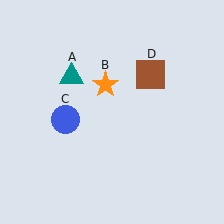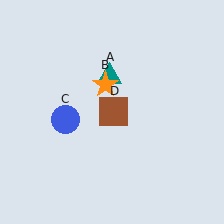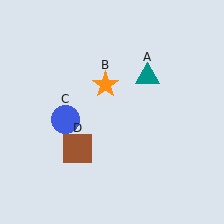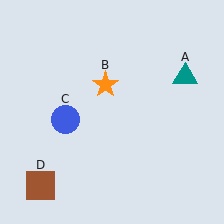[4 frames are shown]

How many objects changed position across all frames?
2 objects changed position: teal triangle (object A), brown square (object D).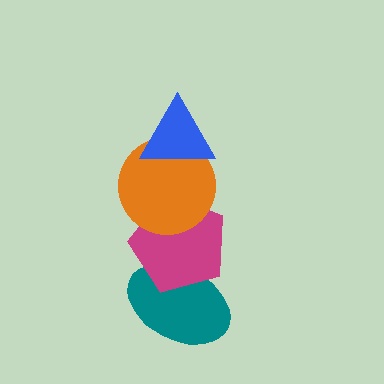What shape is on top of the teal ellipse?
The magenta pentagon is on top of the teal ellipse.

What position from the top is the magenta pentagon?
The magenta pentagon is 3rd from the top.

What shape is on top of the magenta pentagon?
The orange circle is on top of the magenta pentagon.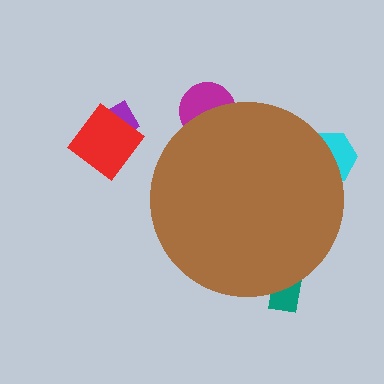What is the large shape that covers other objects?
A brown circle.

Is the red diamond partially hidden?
No, the red diamond is fully visible.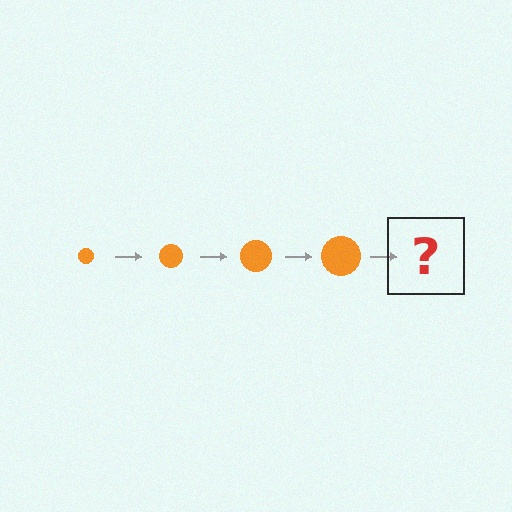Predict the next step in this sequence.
The next step is an orange circle, larger than the previous one.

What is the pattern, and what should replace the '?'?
The pattern is that the circle gets progressively larger each step. The '?' should be an orange circle, larger than the previous one.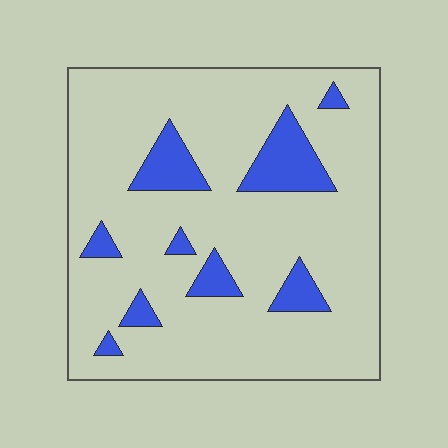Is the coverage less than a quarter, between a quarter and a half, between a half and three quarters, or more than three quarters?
Less than a quarter.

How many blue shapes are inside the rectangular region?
9.